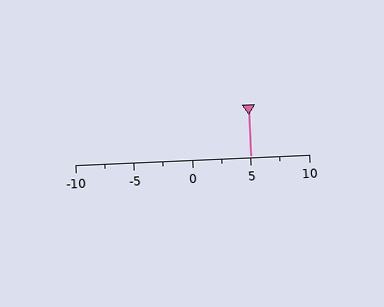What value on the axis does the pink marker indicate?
The marker indicates approximately 5.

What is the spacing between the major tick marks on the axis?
The major ticks are spaced 5 apart.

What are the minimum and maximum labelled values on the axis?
The axis runs from -10 to 10.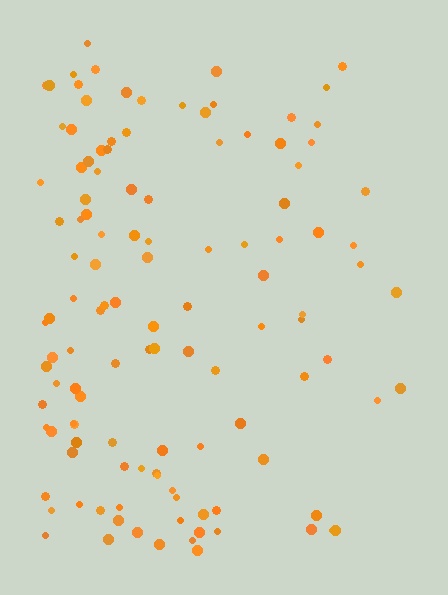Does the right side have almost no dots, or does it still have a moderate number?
Still a moderate number, just noticeably fewer than the left.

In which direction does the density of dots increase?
From right to left, with the left side densest.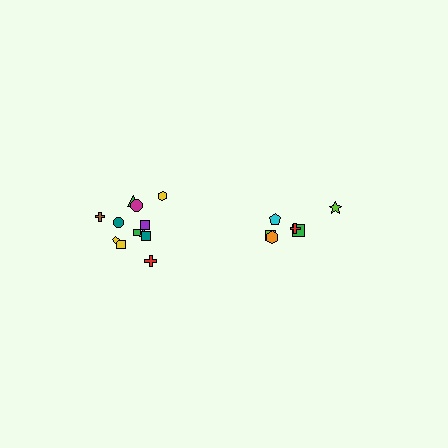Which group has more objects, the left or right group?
The left group.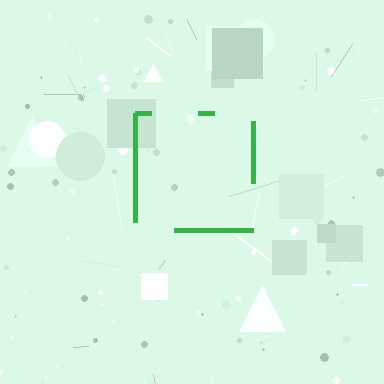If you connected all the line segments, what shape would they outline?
They would outline a square.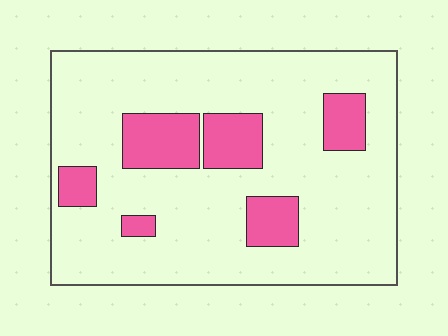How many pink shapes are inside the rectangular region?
6.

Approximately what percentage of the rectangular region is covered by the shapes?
Approximately 20%.